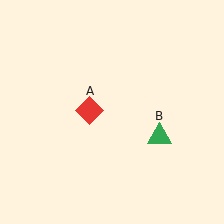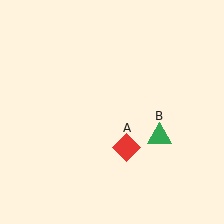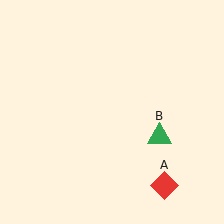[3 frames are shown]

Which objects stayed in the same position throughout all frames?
Green triangle (object B) remained stationary.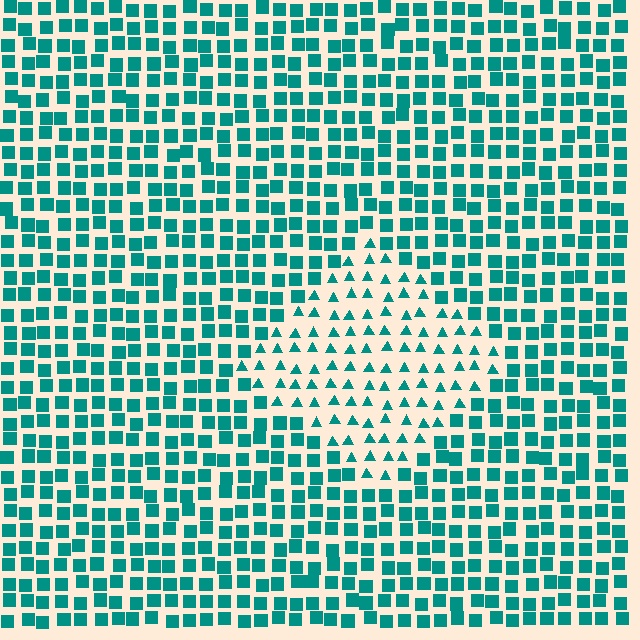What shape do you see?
I see a diamond.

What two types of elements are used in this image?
The image uses triangles inside the diamond region and squares outside it.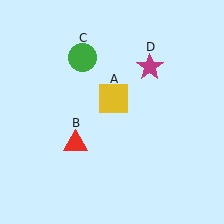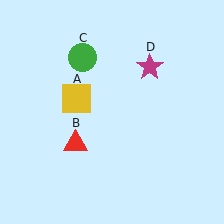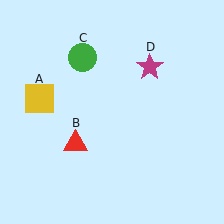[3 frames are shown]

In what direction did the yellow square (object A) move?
The yellow square (object A) moved left.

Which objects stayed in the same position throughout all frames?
Red triangle (object B) and green circle (object C) and magenta star (object D) remained stationary.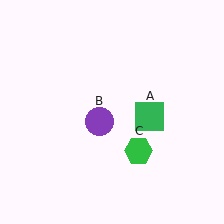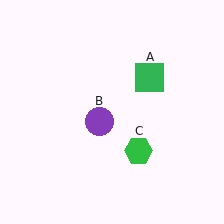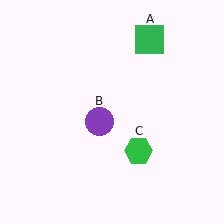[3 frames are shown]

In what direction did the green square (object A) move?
The green square (object A) moved up.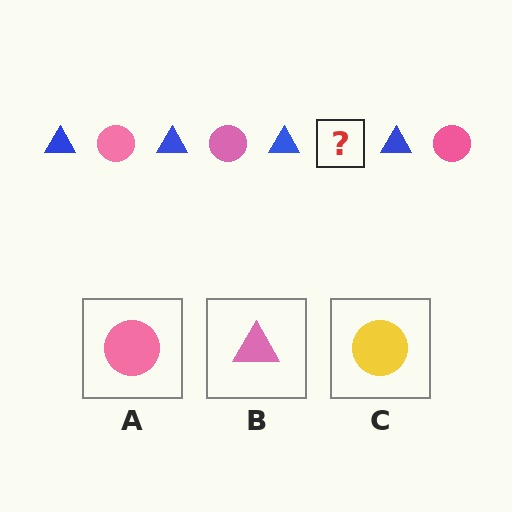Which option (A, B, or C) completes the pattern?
A.